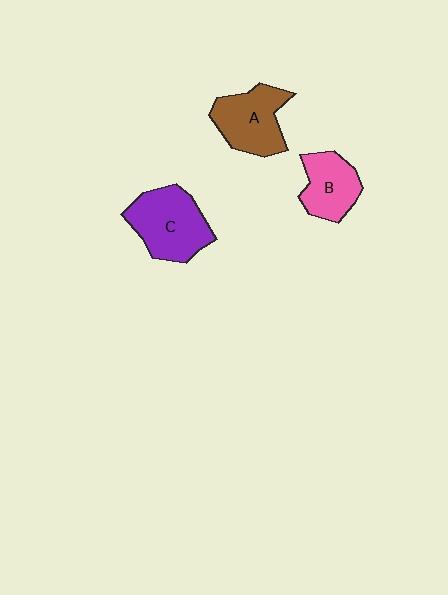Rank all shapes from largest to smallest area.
From largest to smallest: C (purple), A (brown), B (pink).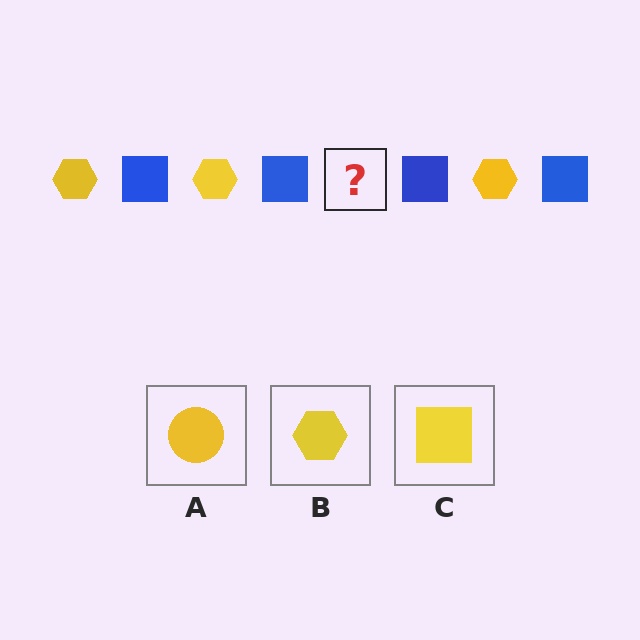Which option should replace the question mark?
Option B.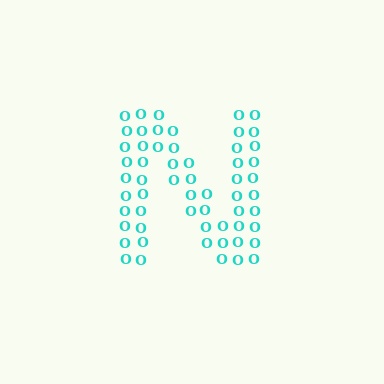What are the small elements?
The small elements are letter O's.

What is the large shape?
The large shape is the letter N.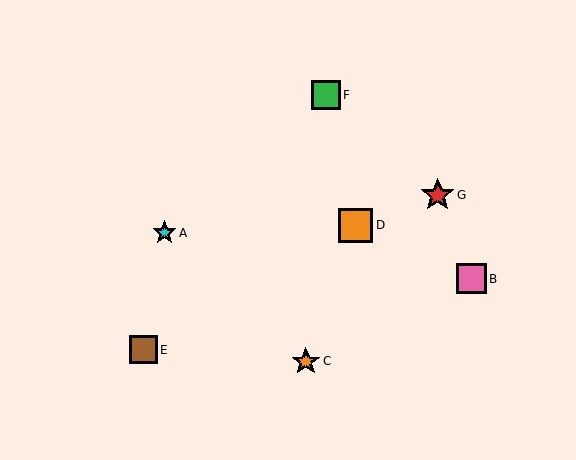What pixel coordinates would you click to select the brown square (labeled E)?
Click at (143, 350) to select the brown square E.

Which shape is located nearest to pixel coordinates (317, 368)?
The orange star (labeled C) at (306, 361) is nearest to that location.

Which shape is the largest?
The orange square (labeled D) is the largest.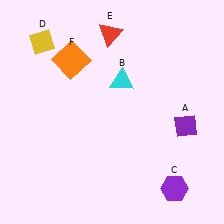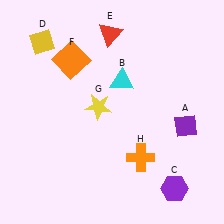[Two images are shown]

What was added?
A yellow star (G), an orange cross (H) were added in Image 2.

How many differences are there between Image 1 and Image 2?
There are 2 differences between the two images.